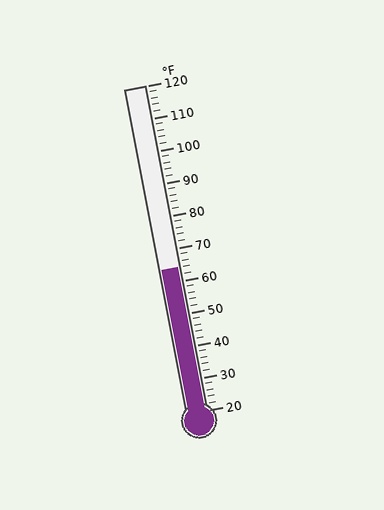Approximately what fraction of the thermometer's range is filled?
The thermometer is filled to approximately 45% of its range.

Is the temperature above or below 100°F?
The temperature is below 100°F.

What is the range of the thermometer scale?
The thermometer scale ranges from 20°F to 120°F.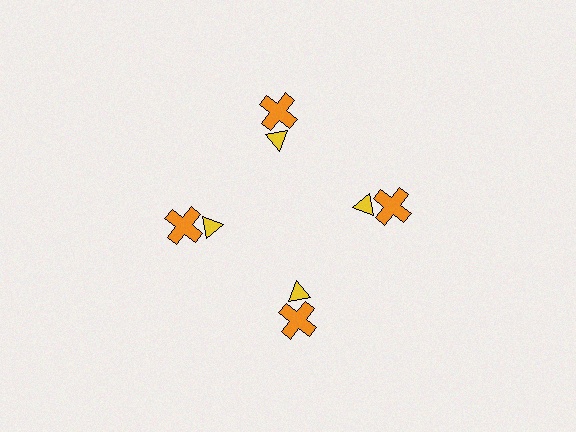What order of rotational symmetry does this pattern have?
This pattern has 4-fold rotational symmetry.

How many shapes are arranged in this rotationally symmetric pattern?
There are 8 shapes, arranged in 4 groups of 2.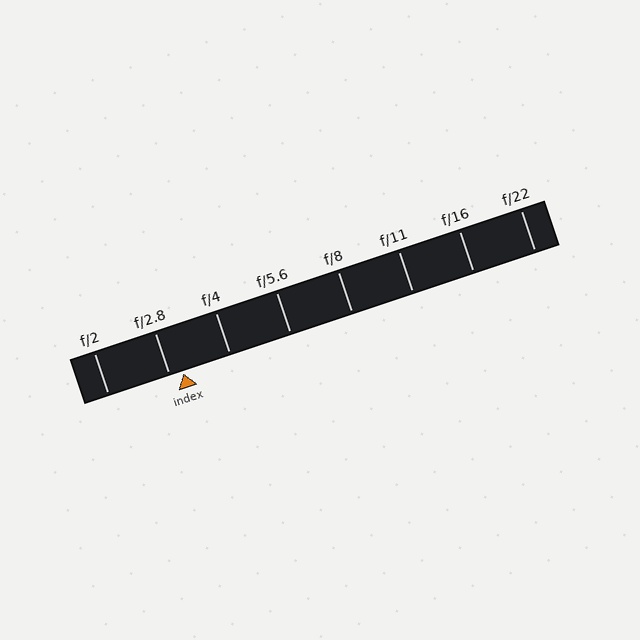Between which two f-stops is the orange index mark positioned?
The index mark is between f/2.8 and f/4.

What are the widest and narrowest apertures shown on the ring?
The widest aperture shown is f/2 and the narrowest is f/22.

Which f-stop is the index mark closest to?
The index mark is closest to f/2.8.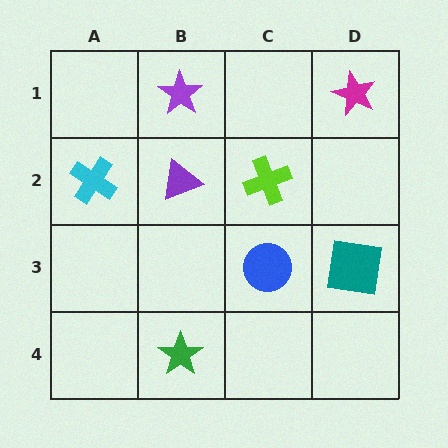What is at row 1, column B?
A purple star.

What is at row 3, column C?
A blue circle.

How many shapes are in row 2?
3 shapes.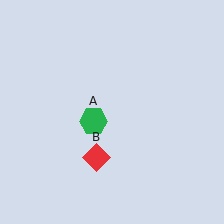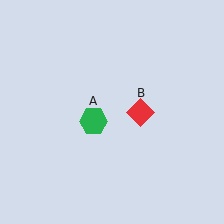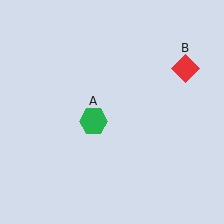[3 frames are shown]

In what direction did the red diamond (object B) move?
The red diamond (object B) moved up and to the right.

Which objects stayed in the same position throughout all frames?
Green hexagon (object A) remained stationary.